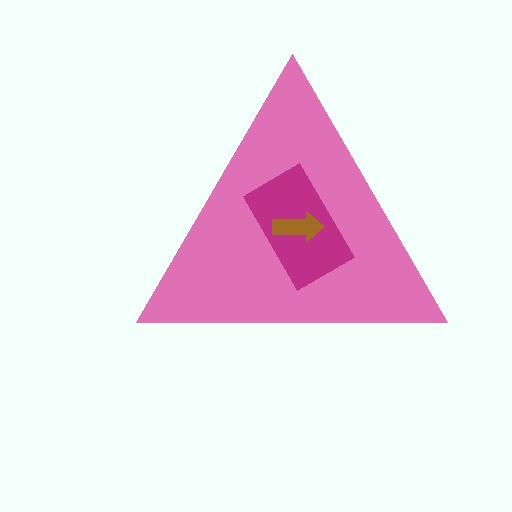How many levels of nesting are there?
3.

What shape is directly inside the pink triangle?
The magenta rectangle.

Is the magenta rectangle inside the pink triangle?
Yes.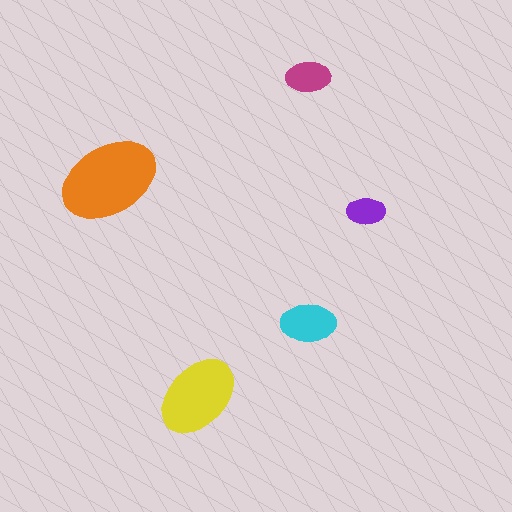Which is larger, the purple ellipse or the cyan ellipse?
The cyan one.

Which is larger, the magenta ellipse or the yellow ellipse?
The yellow one.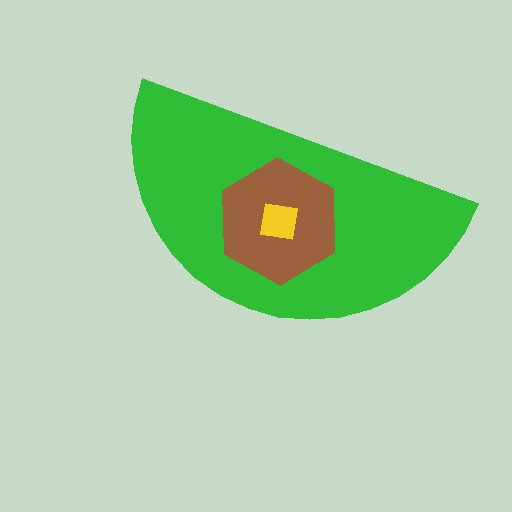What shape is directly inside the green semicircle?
The brown hexagon.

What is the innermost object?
The yellow square.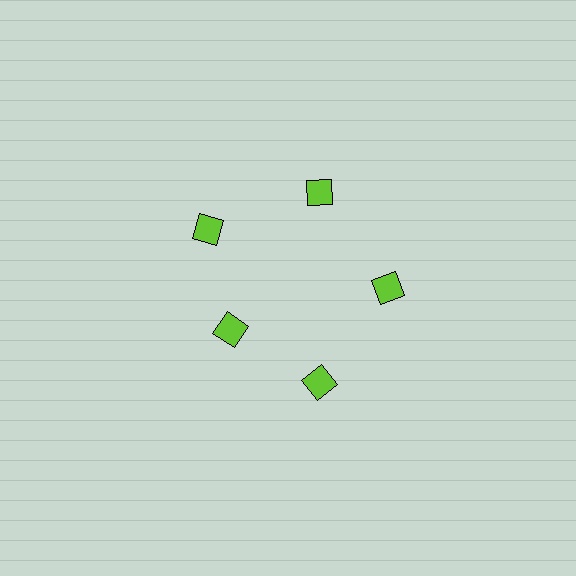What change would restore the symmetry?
The symmetry would be restored by moving it outward, back onto the ring so that all 5 diamonds sit at equal angles and equal distance from the center.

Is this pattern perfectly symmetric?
No. The 5 lime diamonds are arranged in a ring, but one element near the 8 o'clock position is pulled inward toward the center, breaking the 5-fold rotational symmetry.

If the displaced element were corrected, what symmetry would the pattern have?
It would have 5-fold rotational symmetry — the pattern would map onto itself every 72 degrees.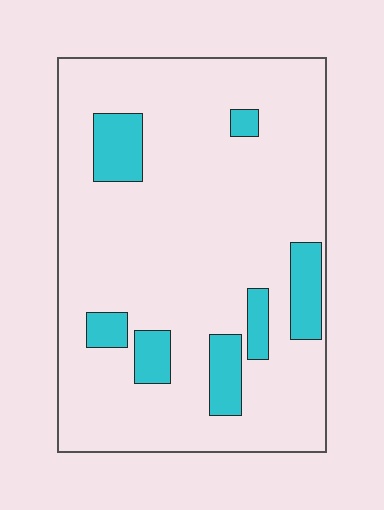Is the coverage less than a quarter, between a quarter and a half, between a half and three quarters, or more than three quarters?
Less than a quarter.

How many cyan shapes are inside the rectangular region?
7.